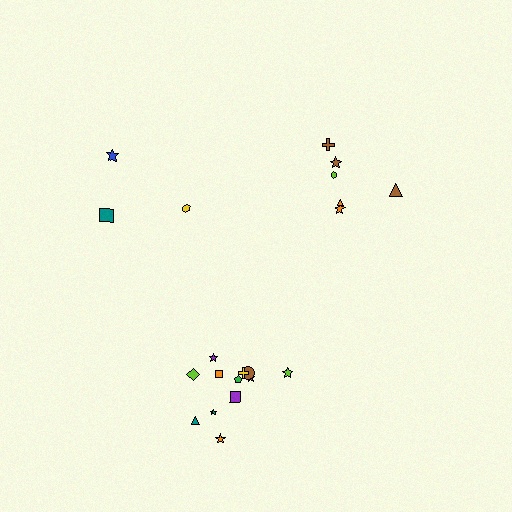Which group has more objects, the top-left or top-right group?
The top-right group.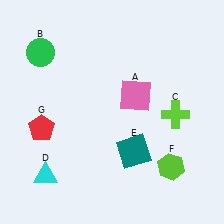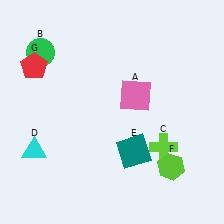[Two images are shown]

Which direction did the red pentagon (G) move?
The red pentagon (G) moved up.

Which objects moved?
The objects that moved are: the lime cross (C), the cyan triangle (D), the red pentagon (G).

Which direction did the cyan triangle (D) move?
The cyan triangle (D) moved up.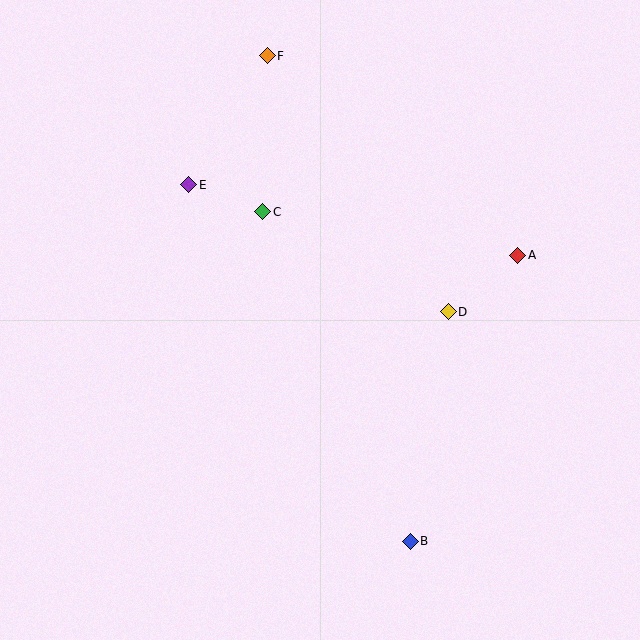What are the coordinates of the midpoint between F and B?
The midpoint between F and B is at (339, 299).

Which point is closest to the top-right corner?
Point A is closest to the top-right corner.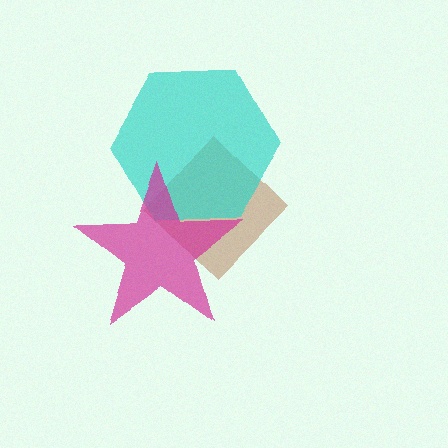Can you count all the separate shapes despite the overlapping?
Yes, there are 3 separate shapes.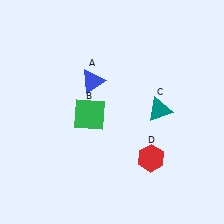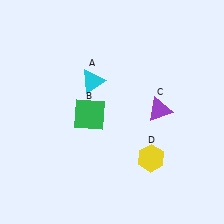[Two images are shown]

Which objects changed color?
A changed from blue to cyan. C changed from teal to purple. D changed from red to yellow.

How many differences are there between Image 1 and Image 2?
There are 3 differences between the two images.